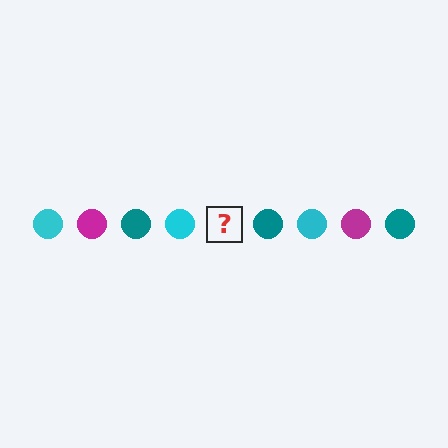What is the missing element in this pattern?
The missing element is a magenta circle.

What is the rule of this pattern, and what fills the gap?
The rule is that the pattern cycles through cyan, magenta, teal circles. The gap should be filled with a magenta circle.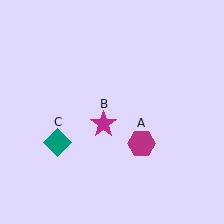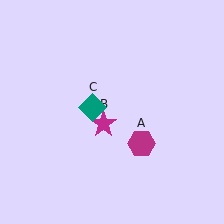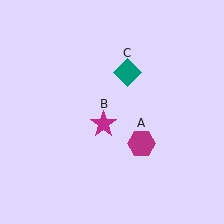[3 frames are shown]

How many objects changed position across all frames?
1 object changed position: teal diamond (object C).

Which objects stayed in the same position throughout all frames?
Magenta hexagon (object A) and magenta star (object B) remained stationary.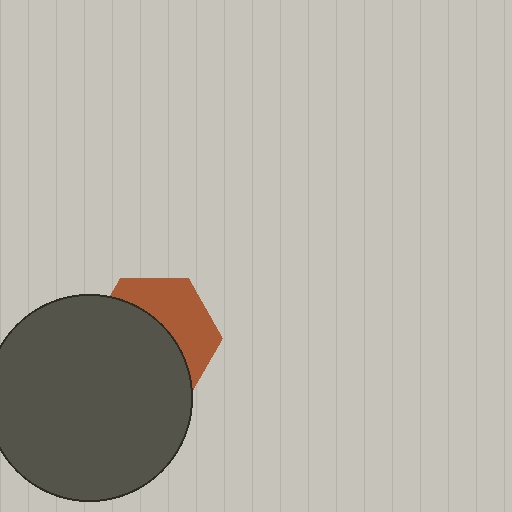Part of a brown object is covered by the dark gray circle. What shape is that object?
It is a hexagon.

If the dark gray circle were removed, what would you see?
You would see the complete brown hexagon.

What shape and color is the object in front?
The object in front is a dark gray circle.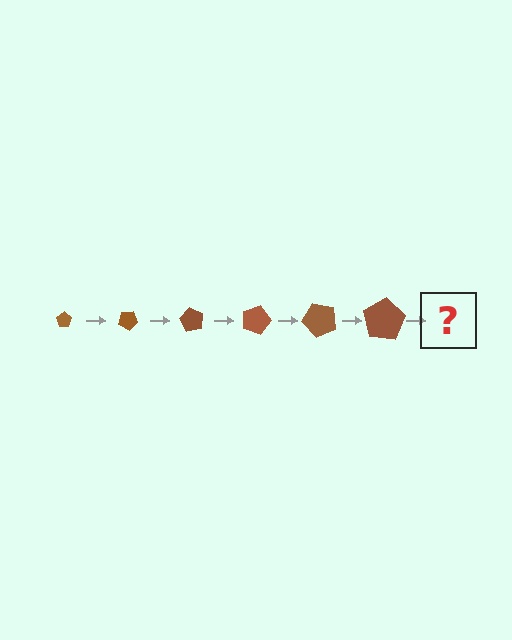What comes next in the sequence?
The next element should be a pentagon, larger than the previous one and rotated 180 degrees from the start.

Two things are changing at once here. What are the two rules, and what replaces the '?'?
The two rules are that the pentagon grows larger each step and it rotates 30 degrees each step. The '?' should be a pentagon, larger than the previous one and rotated 180 degrees from the start.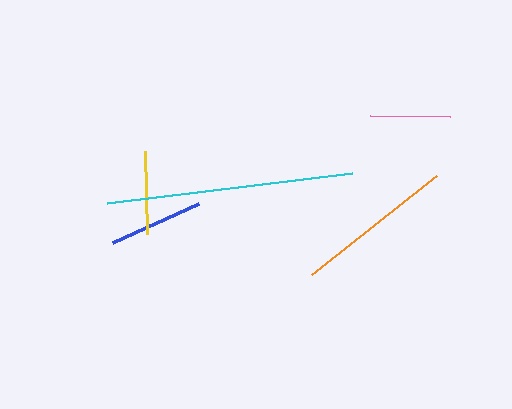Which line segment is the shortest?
The pink line is the shortest at approximately 80 pixels.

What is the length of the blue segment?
The blue segment is approximately 94 pixels long.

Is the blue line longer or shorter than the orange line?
The orange line is longer than the blue line.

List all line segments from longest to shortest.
From longest to shortest: cyan, orange, blue, yellow, pink.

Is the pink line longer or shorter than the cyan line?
The cyan line is longer than the pink line.